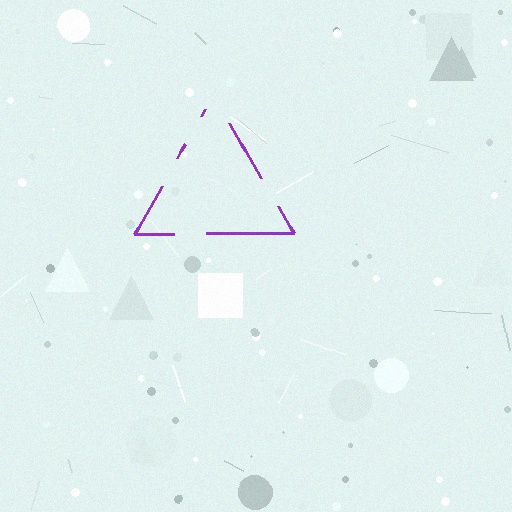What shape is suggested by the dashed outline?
The dashed outline suggests a triangle.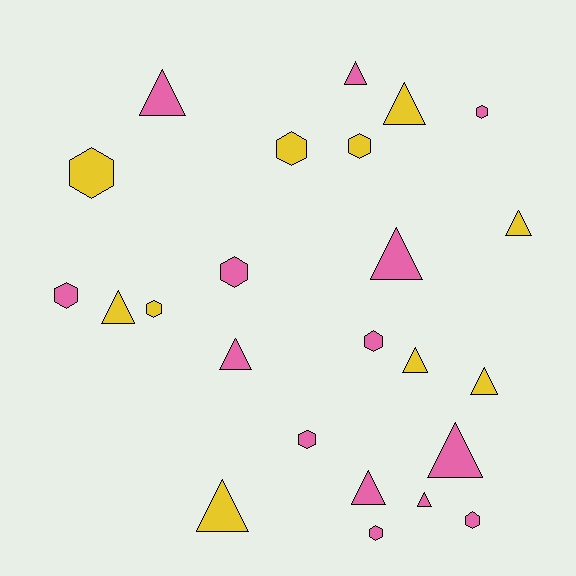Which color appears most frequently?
Pink, with 14 objects.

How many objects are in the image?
There are 24 objects.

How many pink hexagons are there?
There are 7 pink hexagons.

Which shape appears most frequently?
Triangle, with 13 objects.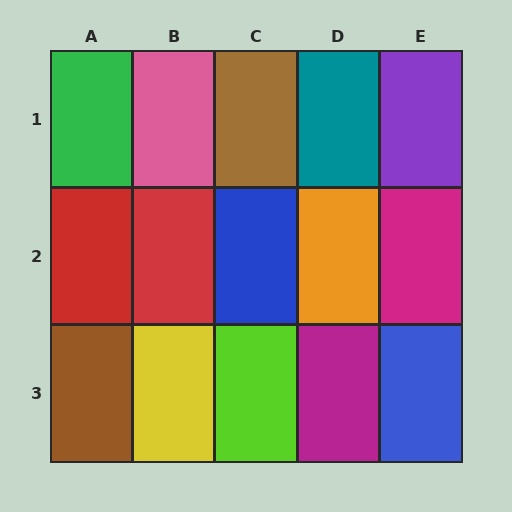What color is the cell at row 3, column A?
Brown.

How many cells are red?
2 cells are red.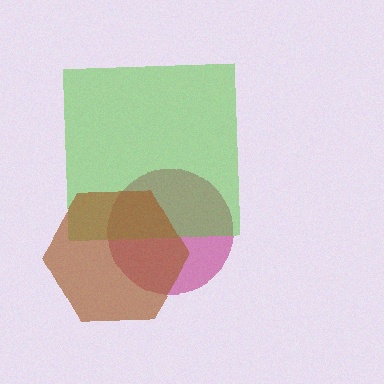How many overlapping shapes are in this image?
There are 3 overlapping shapes in the image.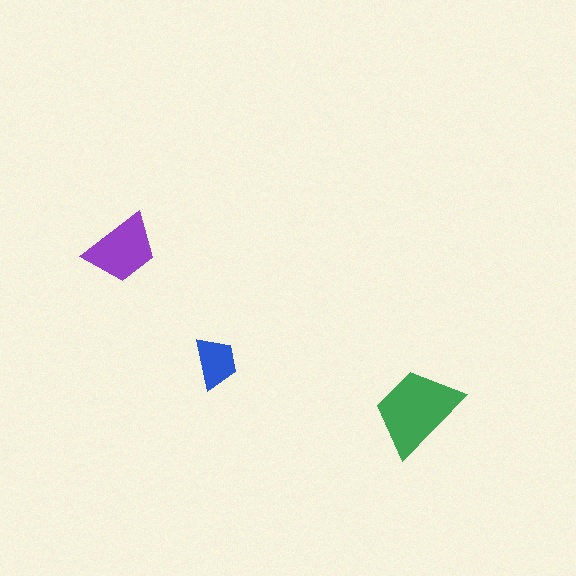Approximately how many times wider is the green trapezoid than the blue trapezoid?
About 2 times wider.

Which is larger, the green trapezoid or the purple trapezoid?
The green one.